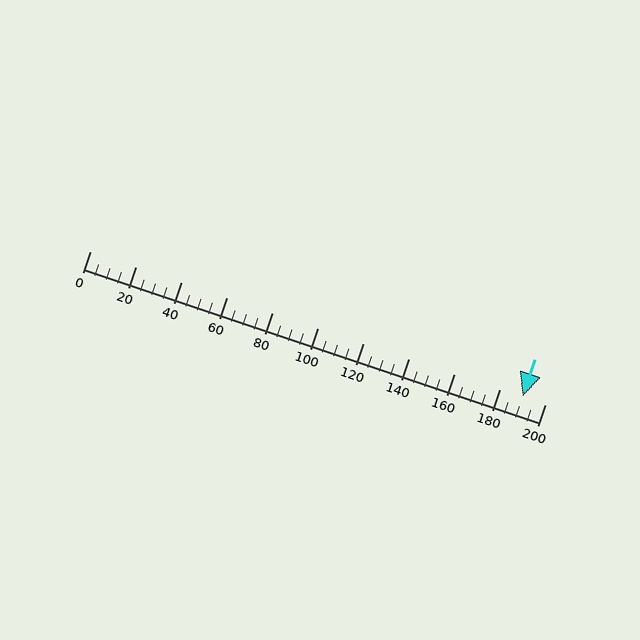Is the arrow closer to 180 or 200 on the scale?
The arrow is closer to 200.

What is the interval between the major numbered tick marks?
The major tick marks are spaced 20 units apart.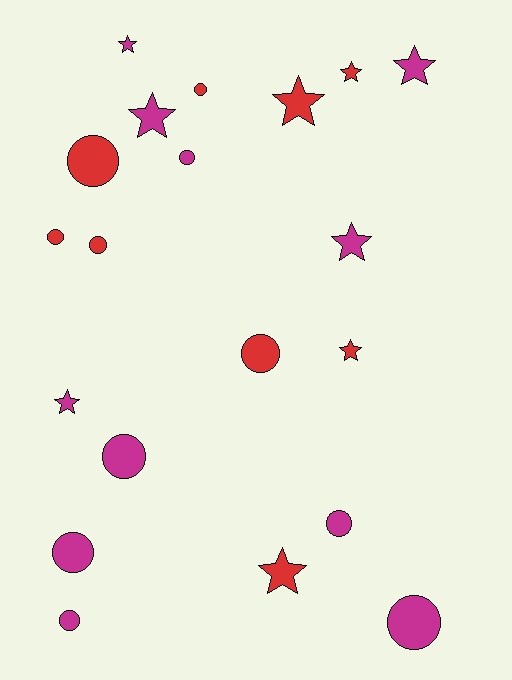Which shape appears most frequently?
Circle, with 11 objects.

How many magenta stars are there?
There are 5 magenta stars.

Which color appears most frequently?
Magenta, with 11 objects.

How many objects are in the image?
There are 20 objects.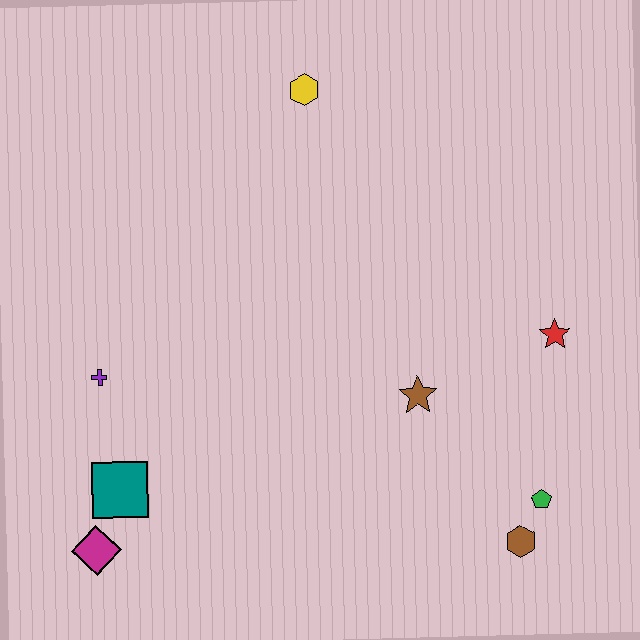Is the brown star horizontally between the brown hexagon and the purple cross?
Yes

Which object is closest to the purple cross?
The teal square is closest to the purple cross.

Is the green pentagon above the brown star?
No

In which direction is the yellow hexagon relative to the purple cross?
The yellow hexagon is above the purple cross.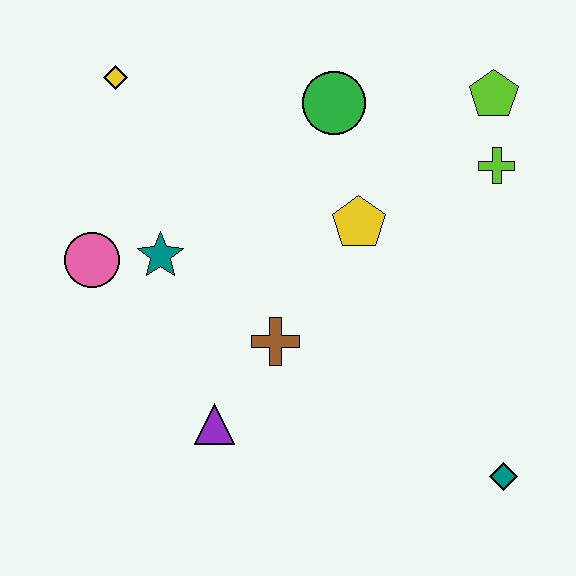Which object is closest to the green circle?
The yellow pentagon is closest to the green circle.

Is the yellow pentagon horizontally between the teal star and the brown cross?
No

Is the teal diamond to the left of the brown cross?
No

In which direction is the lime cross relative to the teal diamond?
The lime cross is above the teal diamond.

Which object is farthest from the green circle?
The teal diamond is farthest from the green circle.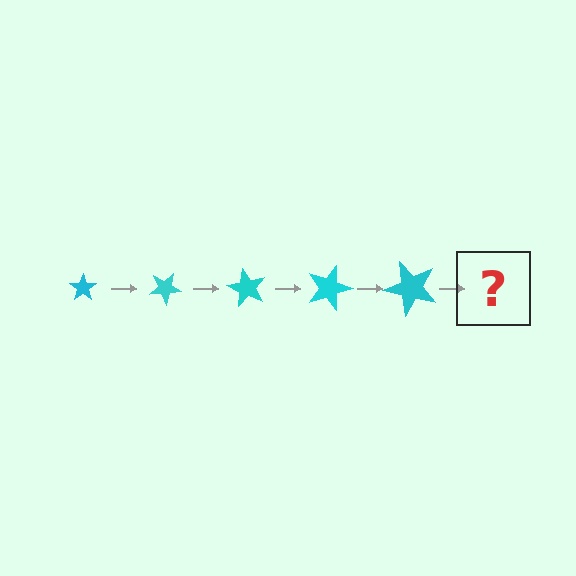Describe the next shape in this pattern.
It should be a star, larger than the previous one and rotated 150 degrees from the start.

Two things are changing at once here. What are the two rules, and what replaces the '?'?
The two rules are that the star grows larger each step and it rotates 30 degrees each step. The '?' should be a star, larger than the previous one and rotated 150 degrees from the start.